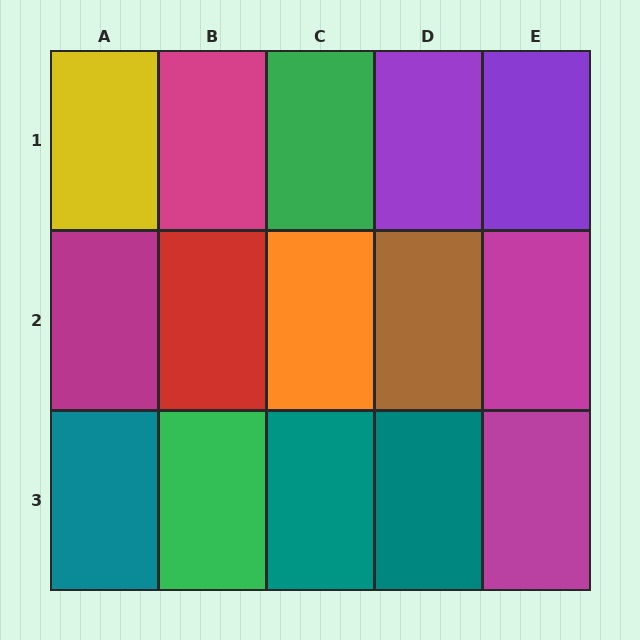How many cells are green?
2 cells are green.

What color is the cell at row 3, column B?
Green.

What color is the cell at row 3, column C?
Teal.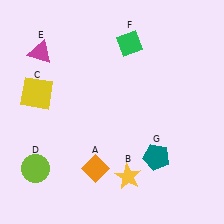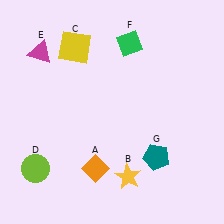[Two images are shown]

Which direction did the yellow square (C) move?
The yellow square (C) moved up.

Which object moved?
The yellow square (C) moved up.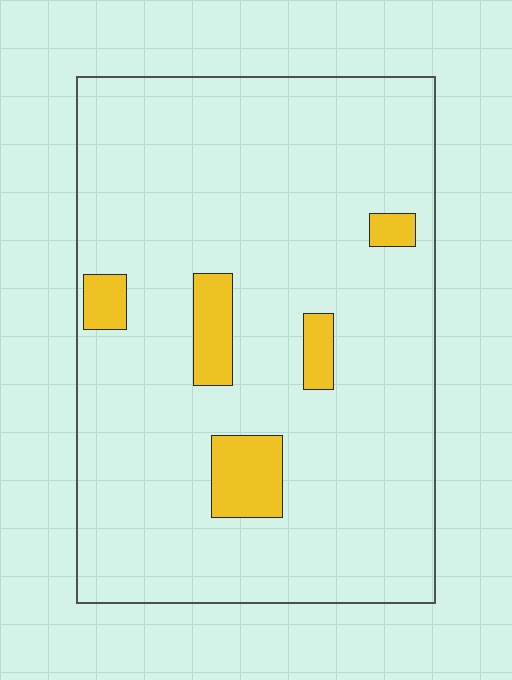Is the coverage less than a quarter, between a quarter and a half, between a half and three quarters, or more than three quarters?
Less than a quarter.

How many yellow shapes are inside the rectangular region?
5.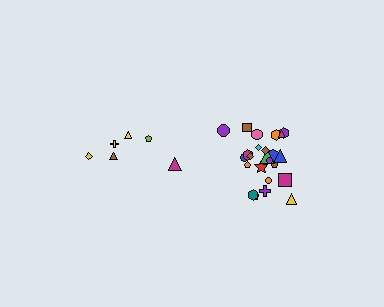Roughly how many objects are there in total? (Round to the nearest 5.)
Roughly 30 objects in total.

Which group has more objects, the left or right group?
The right group.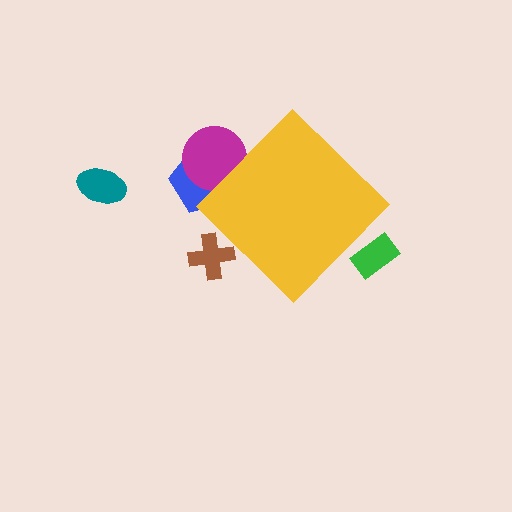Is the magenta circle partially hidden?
Yes, the magenta circle is partially hidden behind the yellow diamond.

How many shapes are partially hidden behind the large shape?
4 shapes are partially hidden.